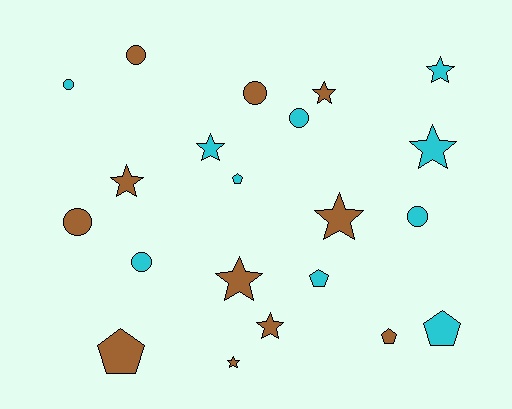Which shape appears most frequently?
Star, with 9 objects.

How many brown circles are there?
There are 3 brown circles.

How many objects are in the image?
There are 21 objects.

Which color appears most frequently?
Brown, with 11 objects.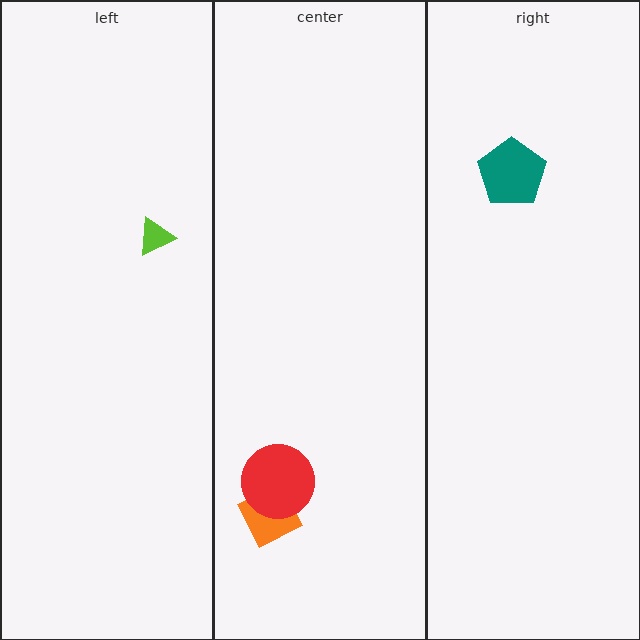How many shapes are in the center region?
2.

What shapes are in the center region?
The orange square, the red circle.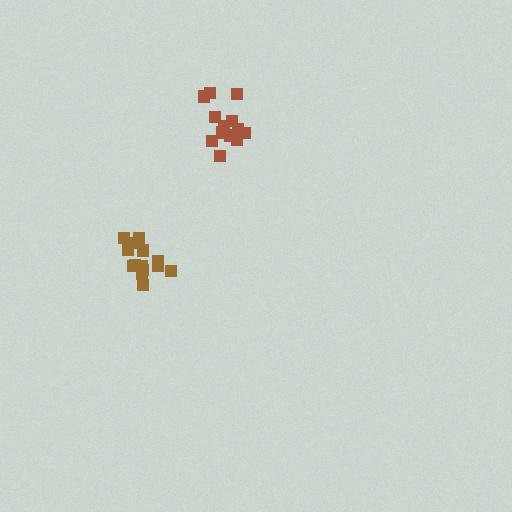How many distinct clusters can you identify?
There are 2 distinct clusters.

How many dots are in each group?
Group 1: 14 dots, Group 2: 14 dots (28 total).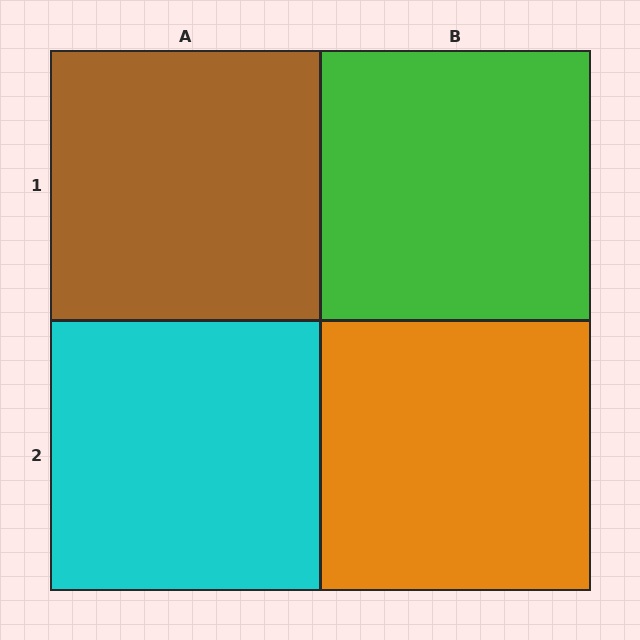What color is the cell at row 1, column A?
Brown.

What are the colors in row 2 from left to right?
Cyan, orange.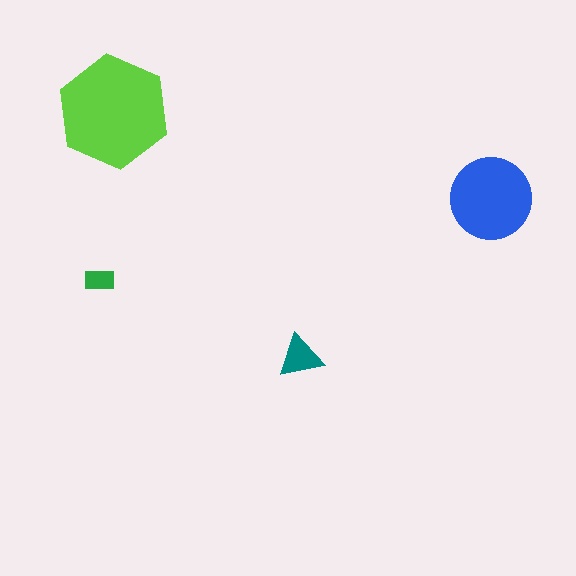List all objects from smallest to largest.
The green rectangle, the teal triangle, the blue circle, the lime hexagon.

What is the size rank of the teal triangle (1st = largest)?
3rd.